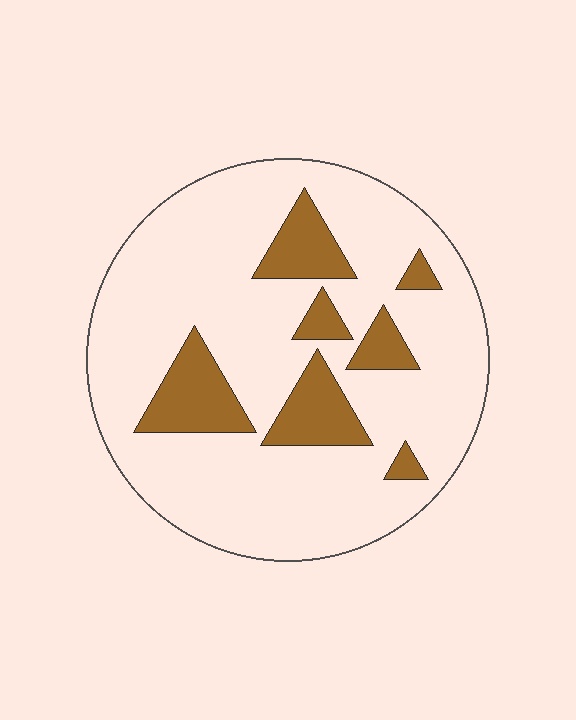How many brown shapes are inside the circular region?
7.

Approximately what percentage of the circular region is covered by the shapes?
Approximately 20%.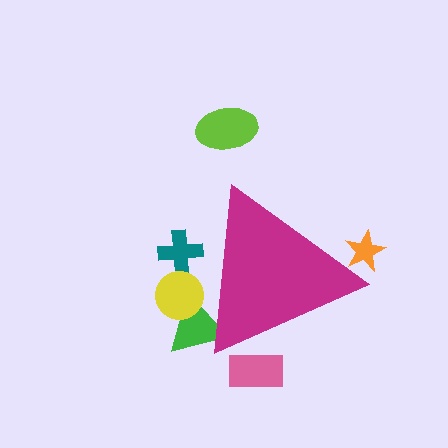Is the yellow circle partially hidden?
Yes, the yellow circle is partially hidden behind the magenta triangle.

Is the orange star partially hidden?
Yes, the orange star is partially hidden behind the magenta triangle.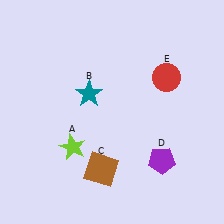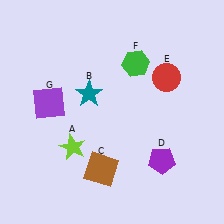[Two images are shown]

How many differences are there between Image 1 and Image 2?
There are 2 differences between the two images.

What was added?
A green hexagon (F), a purple square (G) were added in Image 2.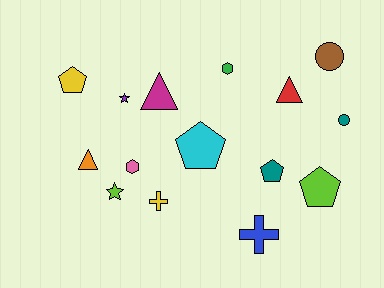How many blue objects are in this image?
There is 1 blue object.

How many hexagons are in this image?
There are 2 hexagons.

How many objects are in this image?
There are 15 objects.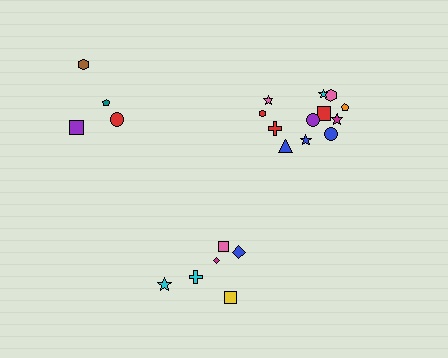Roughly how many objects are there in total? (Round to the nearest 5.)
Roughly 20 objects in total.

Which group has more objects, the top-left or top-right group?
The top-right group.